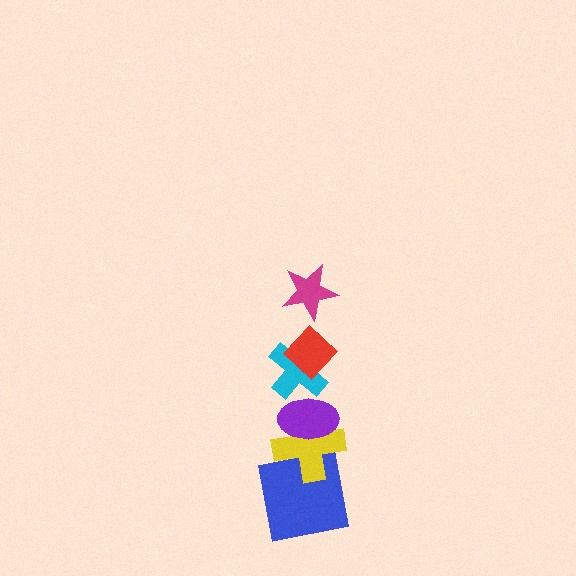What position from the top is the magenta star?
The magenta star is 1st from the top.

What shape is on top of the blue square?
The yellow cross is on top of the blue square.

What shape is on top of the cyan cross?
The red diamond is on top of the cyan cross.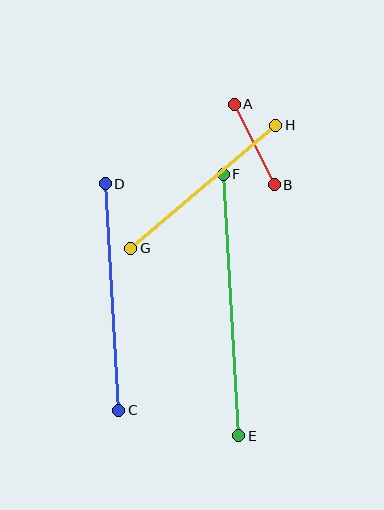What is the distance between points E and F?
The distance is approximately 262 pixels.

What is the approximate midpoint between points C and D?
The midpoint is at approximately (112, 297) pixels.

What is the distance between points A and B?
The distance is approximately 90 pixels.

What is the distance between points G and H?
The distance is approximately 190 pixels.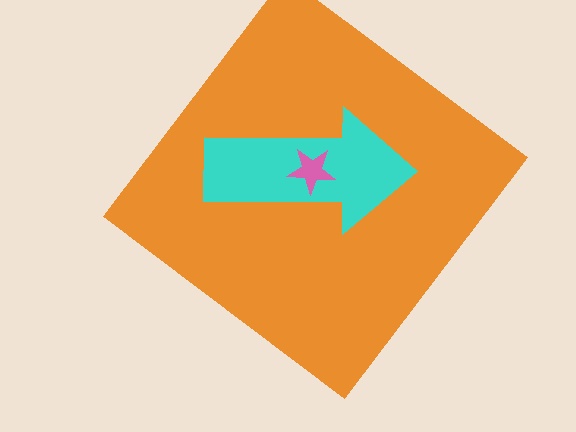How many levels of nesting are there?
3.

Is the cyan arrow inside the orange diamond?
Yes.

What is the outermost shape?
The orange diamond.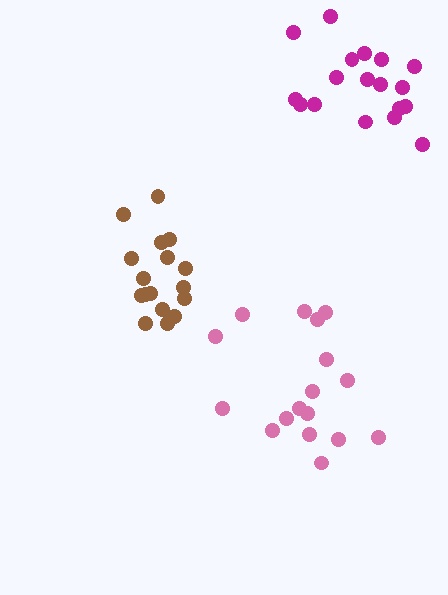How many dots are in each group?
Group 1: 17 dots, Group 2: 18 dots, Group 3: 17 dots (52 total).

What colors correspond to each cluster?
The clusters are colored: brown, magenta, pink.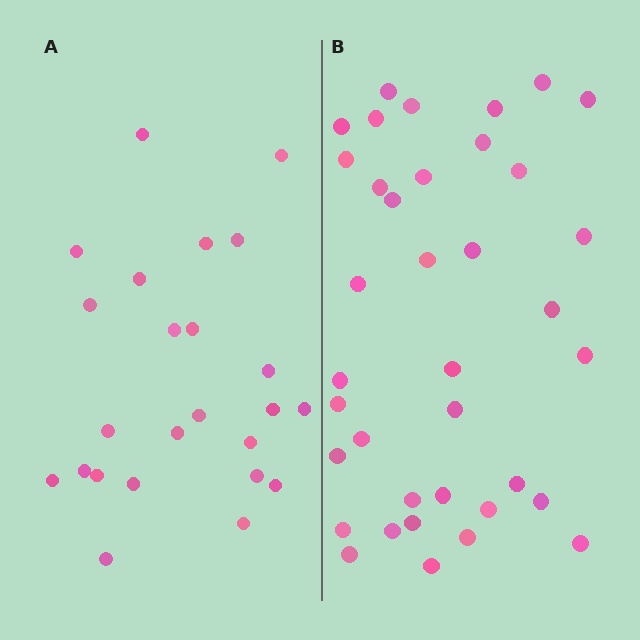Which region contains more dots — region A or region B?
Region B (the right region) has more dots.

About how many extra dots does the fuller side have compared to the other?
Region B has approximately 15 more dots than region A.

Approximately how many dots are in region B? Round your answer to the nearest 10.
About 40 dots. (The exact count is 37, which rounds to 40.)